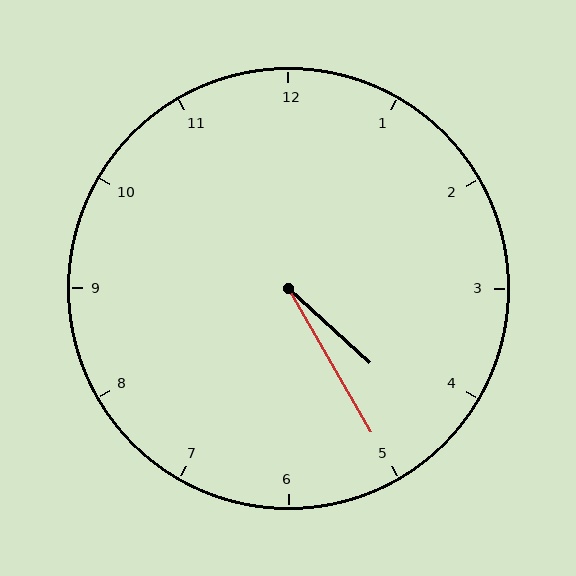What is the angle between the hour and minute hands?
Approximately 18 degrees.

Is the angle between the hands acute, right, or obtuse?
It is acute.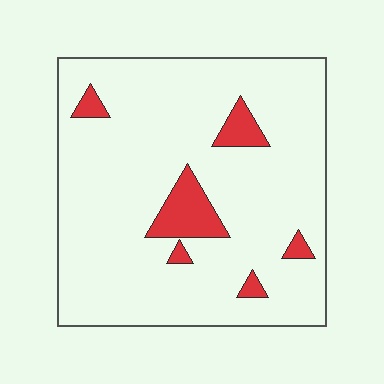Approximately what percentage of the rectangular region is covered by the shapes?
Approximately 10%.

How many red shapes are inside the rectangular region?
6.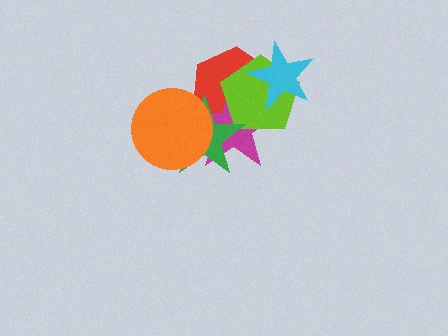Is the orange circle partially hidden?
No, no other shape covers it.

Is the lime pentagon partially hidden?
Yes, it is partially covered by another shape.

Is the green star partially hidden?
Yes, it is partially covered by another shape.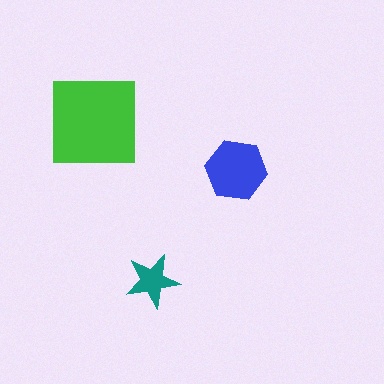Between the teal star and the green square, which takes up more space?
The green square.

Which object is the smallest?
The teal star.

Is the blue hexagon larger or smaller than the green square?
Smaller.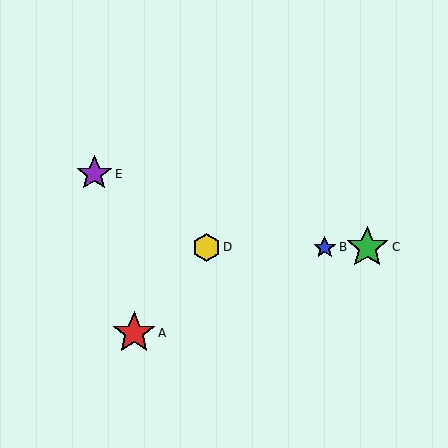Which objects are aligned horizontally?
Objects B, C, D are aligned horizontally.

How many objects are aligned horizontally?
3 objects (B, C, D) are aligned horizontally.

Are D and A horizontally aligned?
No, D is at y≈247 and A is at y≈333.